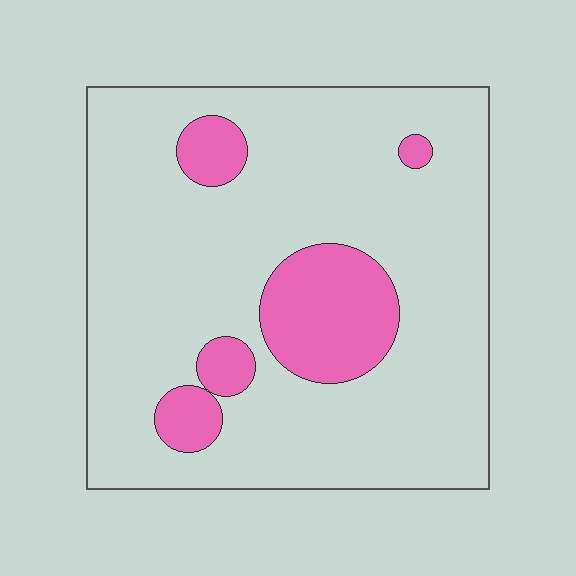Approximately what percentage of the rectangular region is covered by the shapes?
Approximately 15%.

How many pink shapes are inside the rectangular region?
5.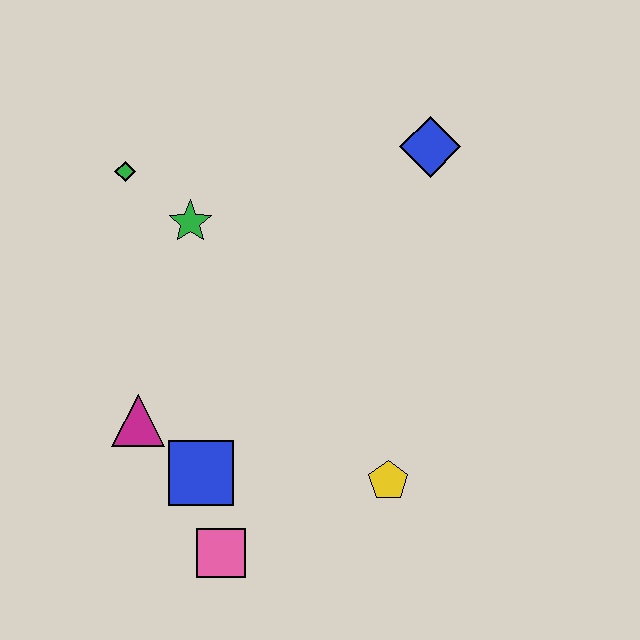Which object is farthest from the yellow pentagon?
The green diamond is farthest from the yellow pentagon.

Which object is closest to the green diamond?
The green star is closest to the green diamond.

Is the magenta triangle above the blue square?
Yes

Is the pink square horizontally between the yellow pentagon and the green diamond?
Yes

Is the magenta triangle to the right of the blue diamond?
No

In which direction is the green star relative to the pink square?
The green star is above the pink square.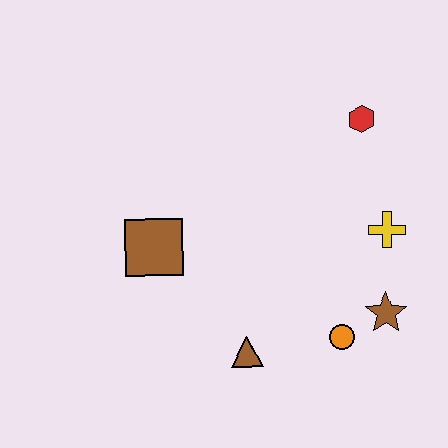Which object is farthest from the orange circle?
The red hexagon is farthest from the orange circle.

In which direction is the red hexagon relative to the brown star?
The red hexagon is above the brown star.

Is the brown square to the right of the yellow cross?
No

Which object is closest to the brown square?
The brown triangle is closest to the brown square.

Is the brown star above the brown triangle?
Yes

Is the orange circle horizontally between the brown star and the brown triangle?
Yes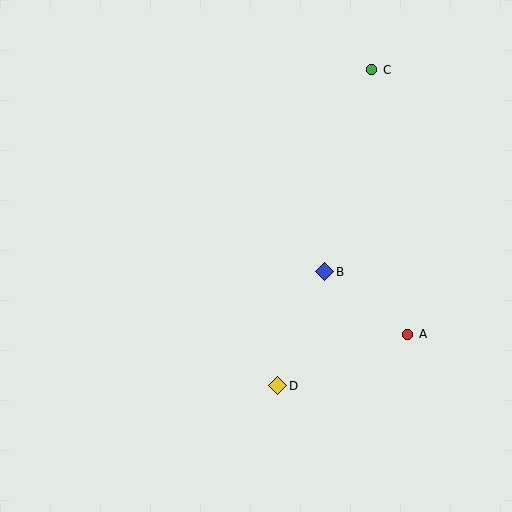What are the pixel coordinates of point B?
Point B is at (325, 272).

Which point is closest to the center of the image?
Point B at (325, 272) is closest to the center.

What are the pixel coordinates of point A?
Point A is at (408, 334).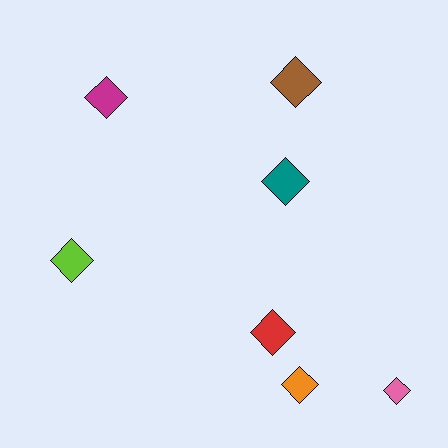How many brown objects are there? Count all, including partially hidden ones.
There is 1 brown object.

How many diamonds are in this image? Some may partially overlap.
There are 7 diamonds.